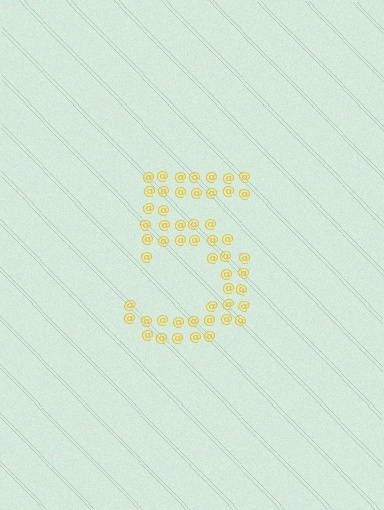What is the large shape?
The large shape is the digit 5.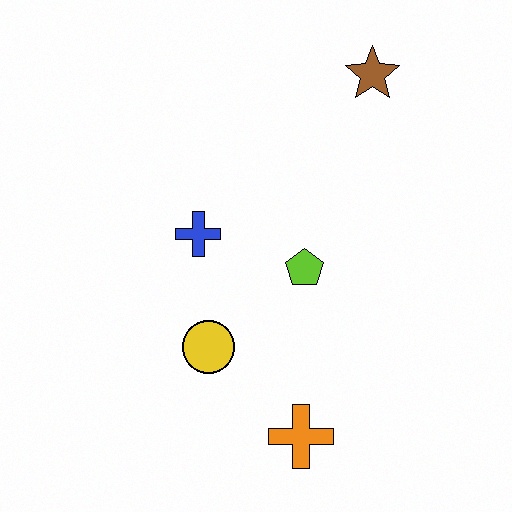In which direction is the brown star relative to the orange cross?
The brown star is above the orange cross.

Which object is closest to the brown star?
The lime pentagon is closest to the brown star.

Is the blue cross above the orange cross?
Yes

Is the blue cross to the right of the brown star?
No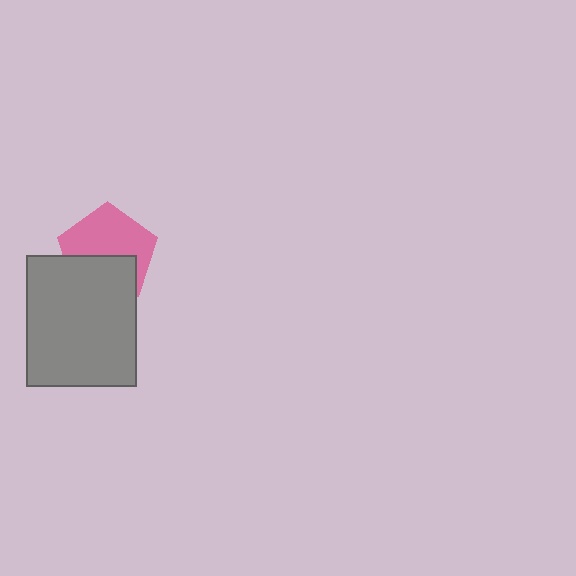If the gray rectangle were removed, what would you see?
You would see the complete pink pentagon.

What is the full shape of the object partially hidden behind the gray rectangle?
The partially hidden object is a pink pentagon.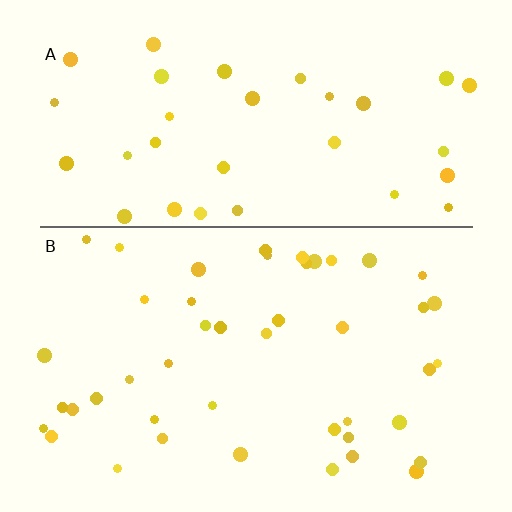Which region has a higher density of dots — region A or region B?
B (the bottom).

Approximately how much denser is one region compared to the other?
Approximately 1.3× — region B over region A.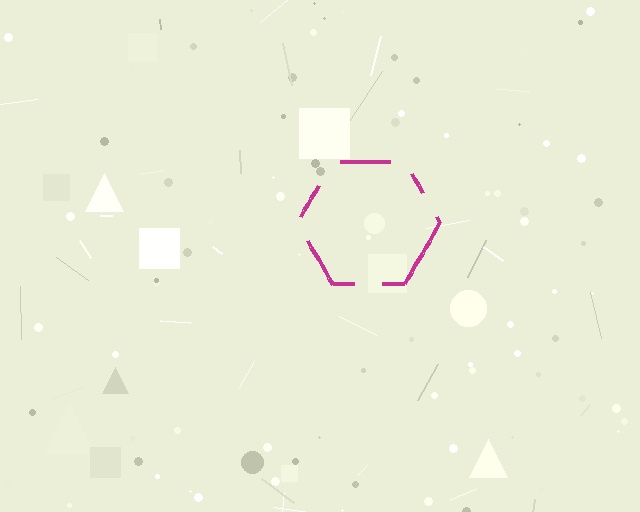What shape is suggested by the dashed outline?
The dashed outline suggests a hexagon.